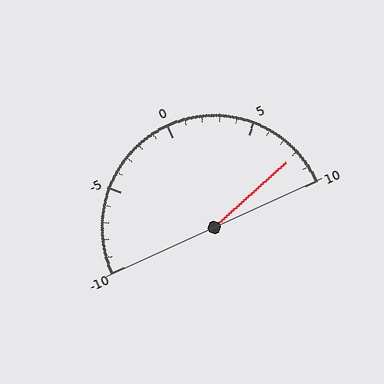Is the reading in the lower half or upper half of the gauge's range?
The reading is in the upper half of the range (-10 to 10).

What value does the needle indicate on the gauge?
The needle indicates approximately 8.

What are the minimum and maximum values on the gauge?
The gauge ranges from -10 to 10.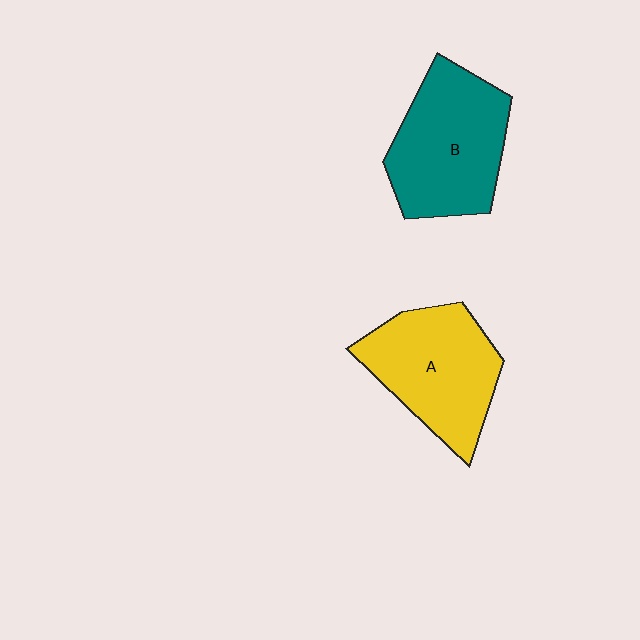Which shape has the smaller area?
Shape A (yellow).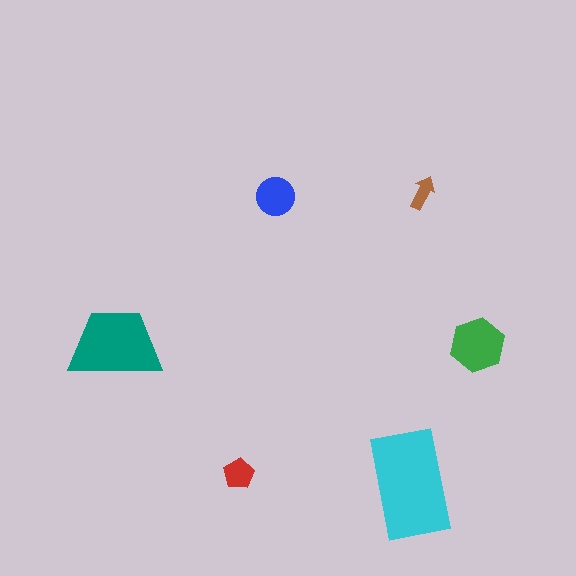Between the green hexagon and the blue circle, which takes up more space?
The green hexagon.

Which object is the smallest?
The brown arrow.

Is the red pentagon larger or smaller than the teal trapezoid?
Smaller.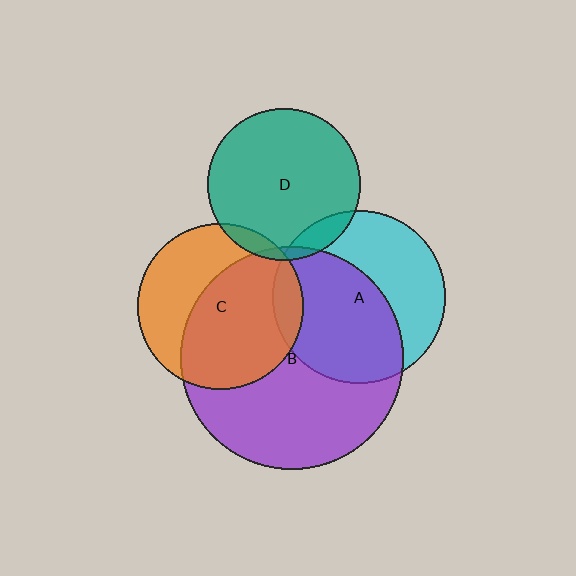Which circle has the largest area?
Circle B (purple).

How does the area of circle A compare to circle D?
Approximately 1.3 times.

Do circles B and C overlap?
Yes.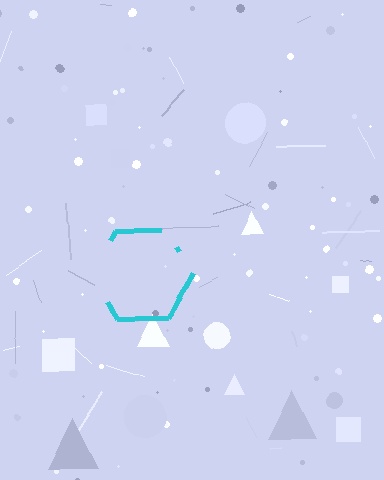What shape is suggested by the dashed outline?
The dashed outline suggests a hexagon.